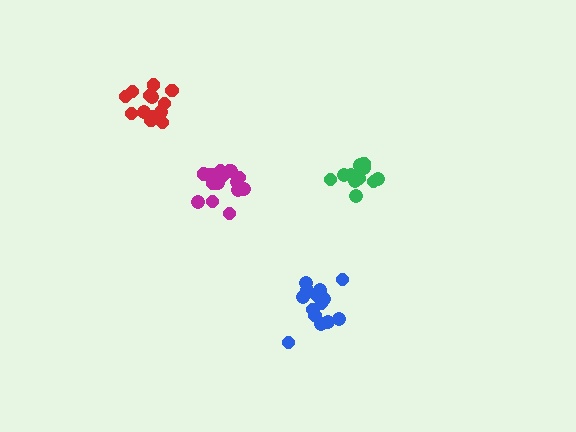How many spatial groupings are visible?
There are 4 spatial groupings.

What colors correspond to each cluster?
The clusters are colored: blue, magenta, red, green.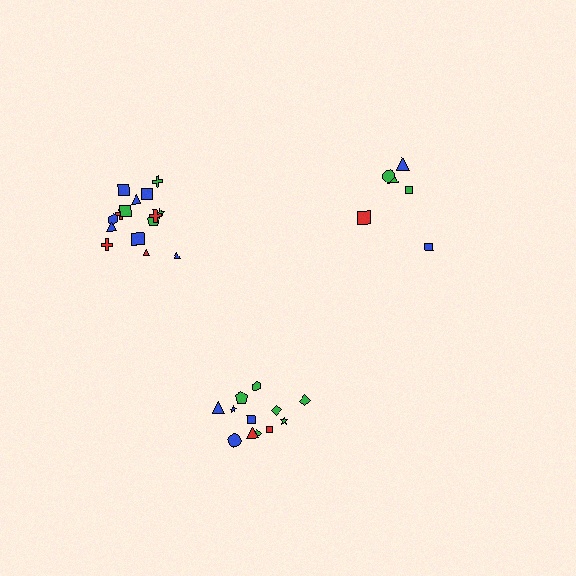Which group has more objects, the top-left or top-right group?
The top-left group.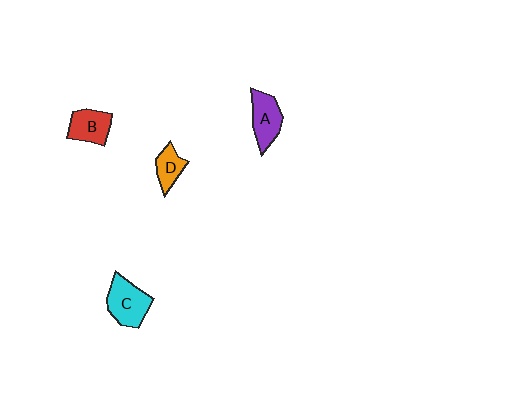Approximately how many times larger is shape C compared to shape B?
Approximately 1.3 times.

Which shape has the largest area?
Shape C (cyan).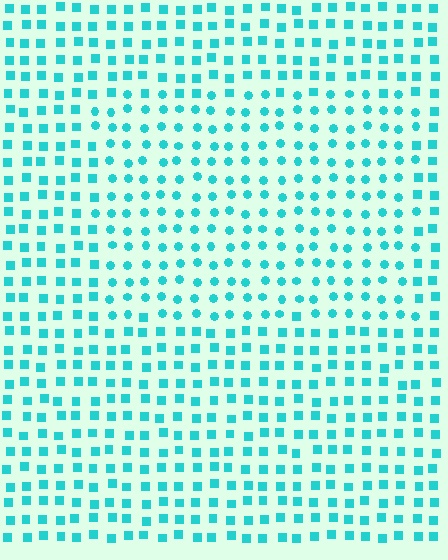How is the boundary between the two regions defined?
The boundary is defined by a change in element shape: circles inside vs. squares outside. All elements share the same color and spacing.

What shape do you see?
I see a rectangle.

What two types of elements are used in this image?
The image uses circles inside the rectangle region and squares outside it.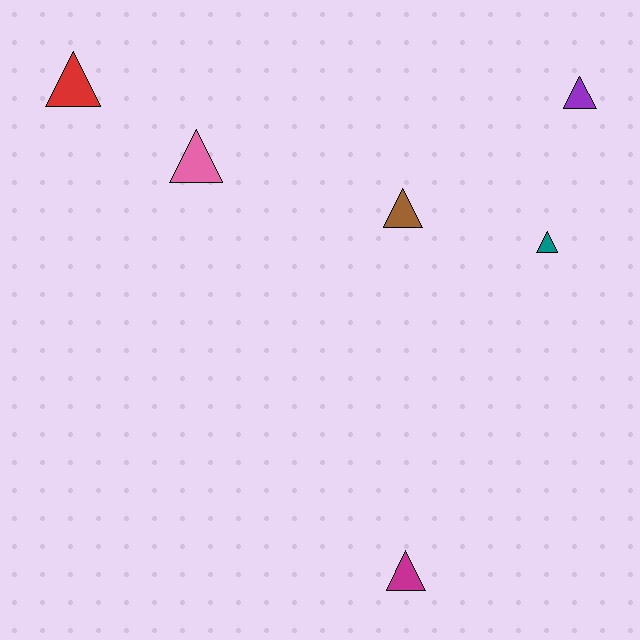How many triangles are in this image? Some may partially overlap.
There are 6 triangles.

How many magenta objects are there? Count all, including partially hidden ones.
There is 1 magenta object.